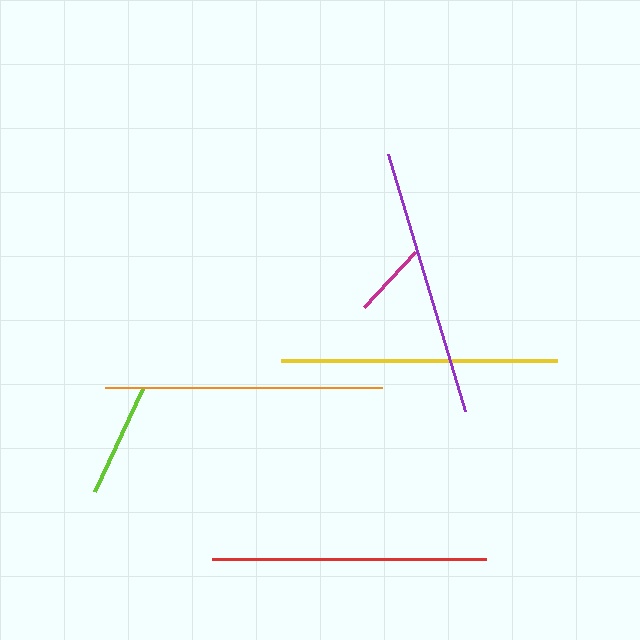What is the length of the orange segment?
The orange segment is approximately 276 pixels long.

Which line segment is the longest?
The yellow line is the longest at approximately 276 pixels.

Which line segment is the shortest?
The magenta line is the shortest at approximately 75 pixels.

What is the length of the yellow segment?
The yellow segment is approximately 276 pixels long.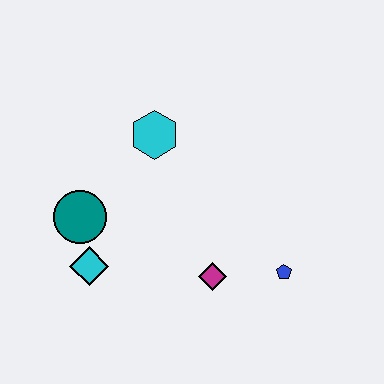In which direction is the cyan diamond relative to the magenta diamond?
The cyan diamond is to the left of the magenta diamond.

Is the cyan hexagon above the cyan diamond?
Yes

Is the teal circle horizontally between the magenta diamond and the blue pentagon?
No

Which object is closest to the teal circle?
The cyan diamond is closest to the teal circle.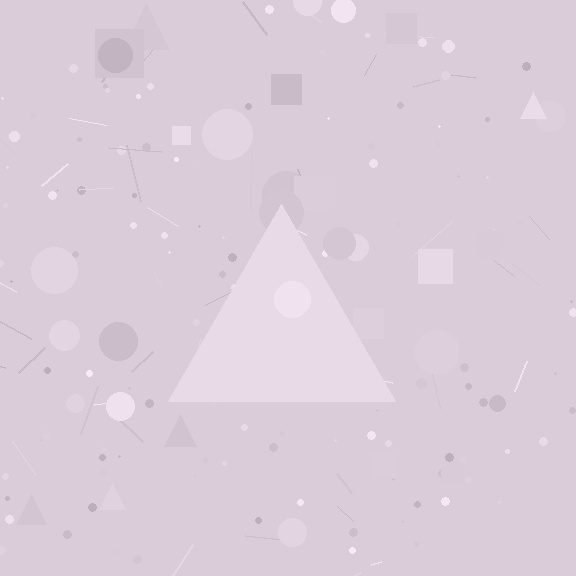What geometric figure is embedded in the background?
A triangle is embedded in the background.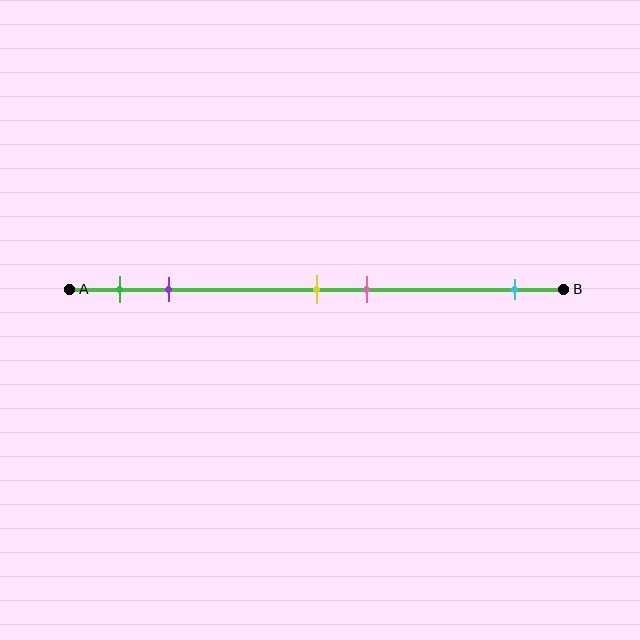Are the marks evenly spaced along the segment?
No, the marks are not evenly spaced.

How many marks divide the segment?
There are 5 marks dividing the segment.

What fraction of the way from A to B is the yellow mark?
The yellow mark is approximately 50% (0.5) of the way from A to B.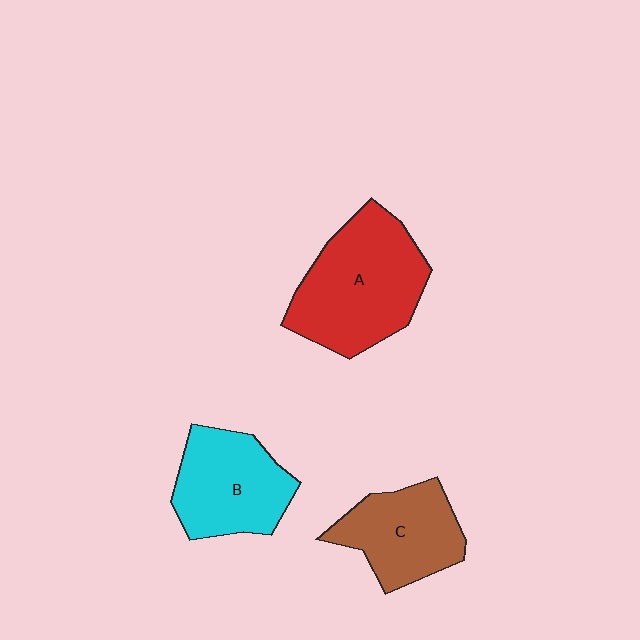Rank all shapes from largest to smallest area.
From largest to smallest: A (red), B (cyan), C (brown).